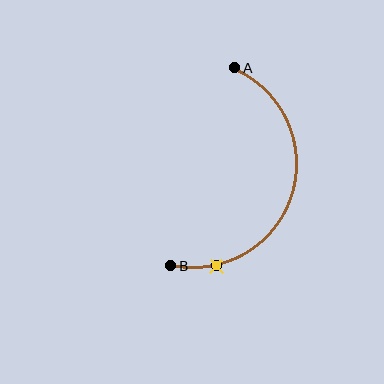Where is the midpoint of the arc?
The arc midpoint is the point on the curve farthest from the straight line joining A and B. It sits to the right of that line.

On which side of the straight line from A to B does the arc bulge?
The arc bulges to the right of the straight line connecting A and B.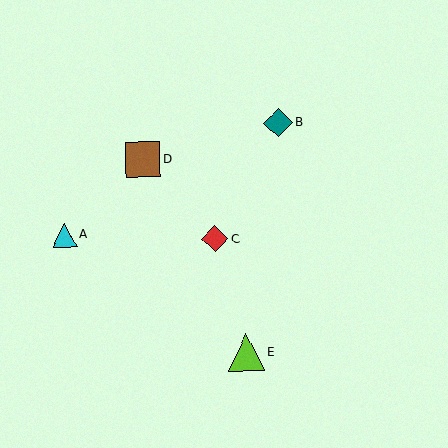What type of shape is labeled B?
Shape B is a teal diamond.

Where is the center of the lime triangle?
The center of the lime triangle is at (246, 352).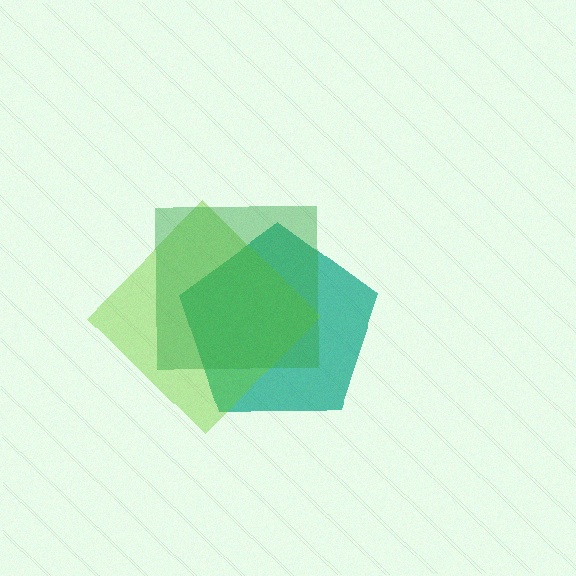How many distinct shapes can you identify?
There are 3 distinct shapes: a teal pentagon, a lime diamond, a green square.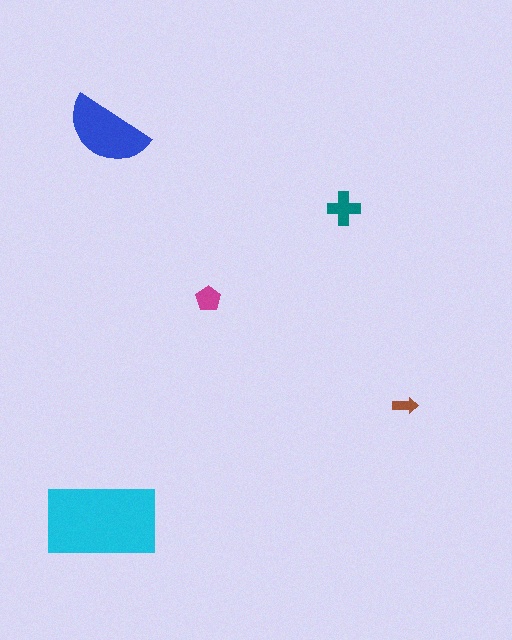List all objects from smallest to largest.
The brown arrow, the magenta pentagon, the teal cross, the blue semicircle, the cyan rectangle.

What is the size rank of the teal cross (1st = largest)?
3rd.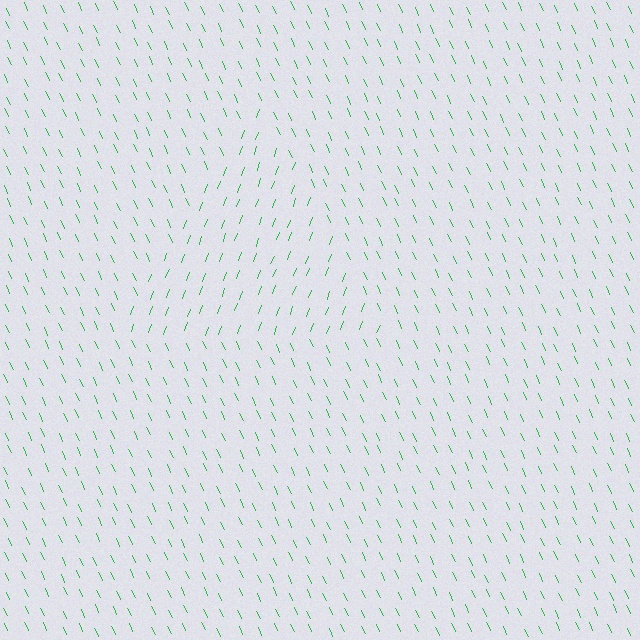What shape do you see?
I see a triangle.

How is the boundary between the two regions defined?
The boundary is defined purely by a change in line orientation (approximately 45 degrees difference). All lines are the same color and thickness.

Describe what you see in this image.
The image is filled with small green line segments. A triangle region in the image has lines oriented differently from the surrounding lines, creating a visible texture boundary.